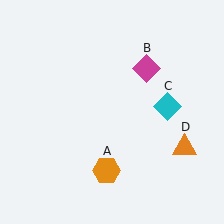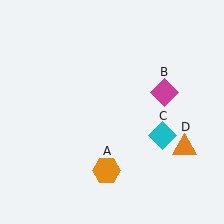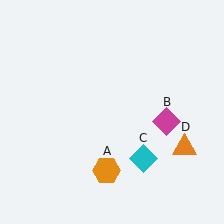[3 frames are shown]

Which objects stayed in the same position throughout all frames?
Orange hexagon (object A) and orange triangle (object D) remained stationary.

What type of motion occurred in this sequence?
The magenta diamond (object B), cyan diamond (object C) rotated clockwise around the center of the scene.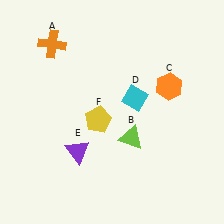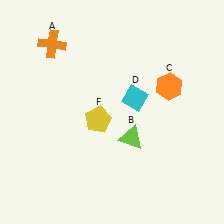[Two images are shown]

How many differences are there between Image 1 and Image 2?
There is 1 difference between the two images.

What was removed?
The purple triangle (E) was removed in Image 2.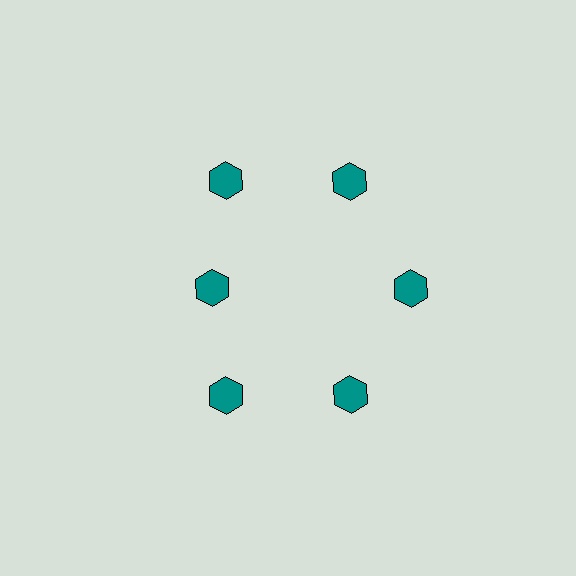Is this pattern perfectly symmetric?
No. The 6 teal hexagons are arranged in a ring, but one element near the 9 o'clock position is pulled inward toward the center, breaking the 6-fold rotational symmetry.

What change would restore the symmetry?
The symmetry would be restored by moving it outward, back onto the ring so that all 6 hexagons sit at equal angles and equal distance from the center.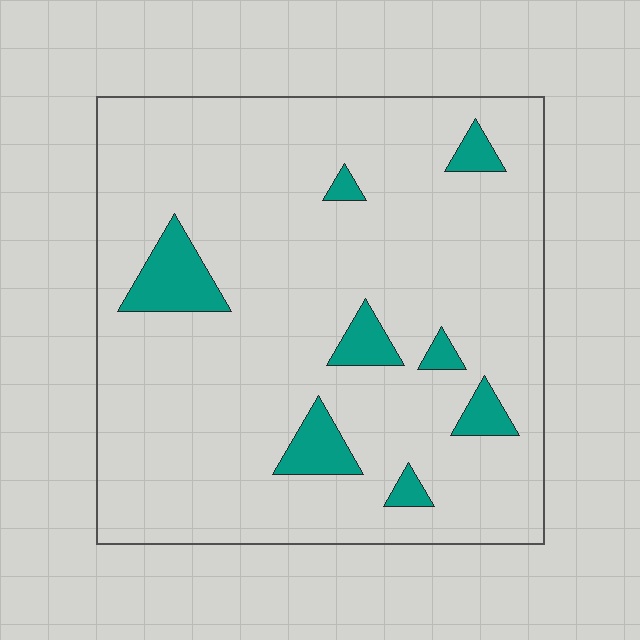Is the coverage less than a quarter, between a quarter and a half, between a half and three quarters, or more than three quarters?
Less than a quarter.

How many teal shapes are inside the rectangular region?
8.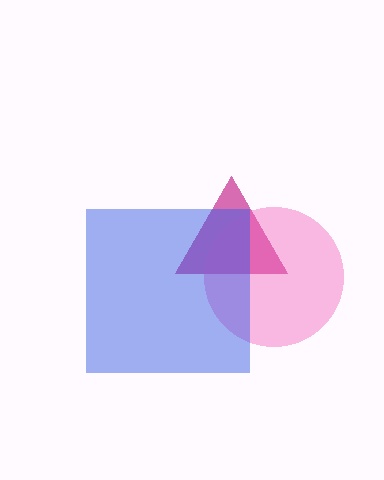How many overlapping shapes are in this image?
There are 3 overlapping shapes in the image.